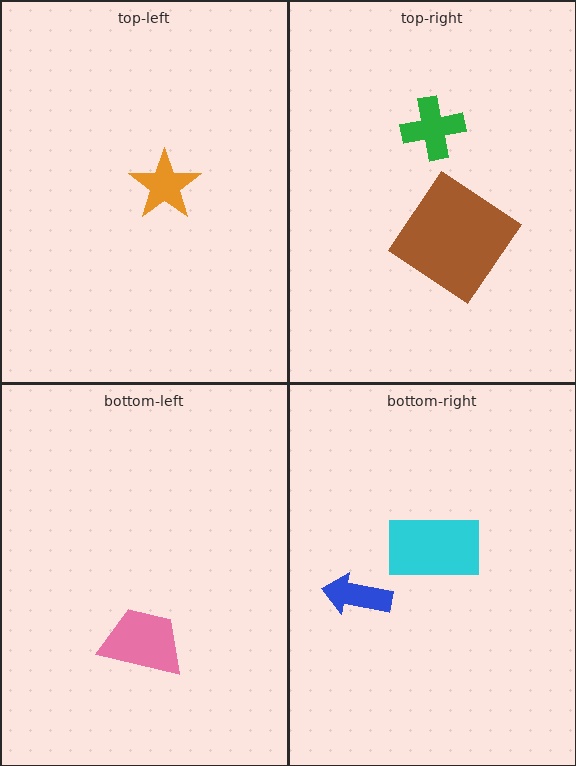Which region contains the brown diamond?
The top-right region.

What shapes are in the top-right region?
The brown diamond, the green cross.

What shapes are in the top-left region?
The orange star.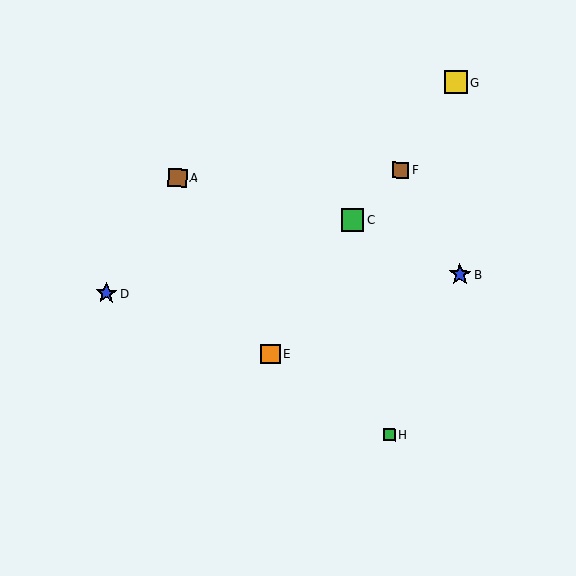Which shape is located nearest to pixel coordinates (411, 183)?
The brown square (labeled F) at (400, 170) is nearest to that location.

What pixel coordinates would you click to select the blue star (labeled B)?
Click at (460, 275) to select the blue star B.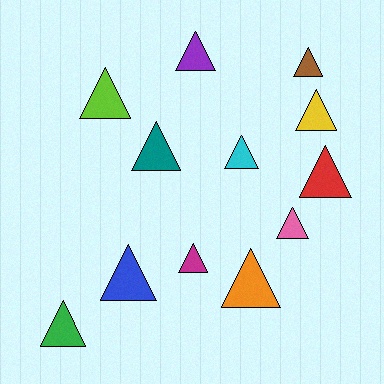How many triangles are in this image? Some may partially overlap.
There are 12 triangles.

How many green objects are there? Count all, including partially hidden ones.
There is 1 green object.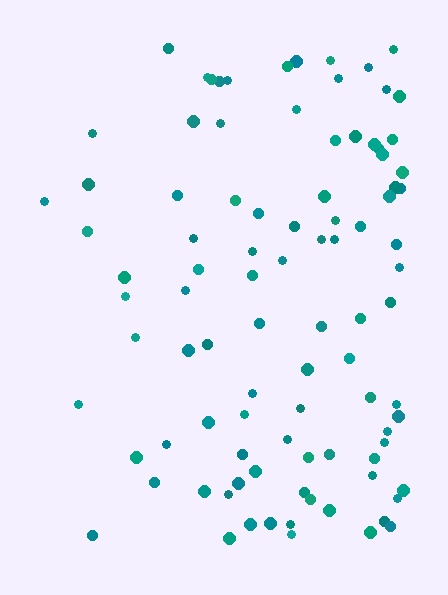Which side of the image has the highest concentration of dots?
The right.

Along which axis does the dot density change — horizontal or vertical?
Horizontal.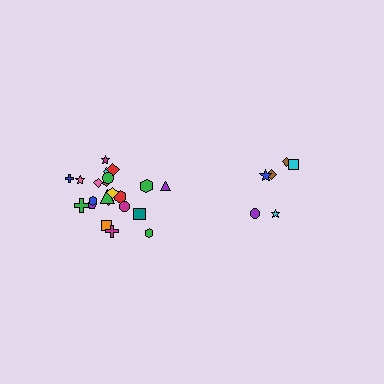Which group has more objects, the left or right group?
The left group.